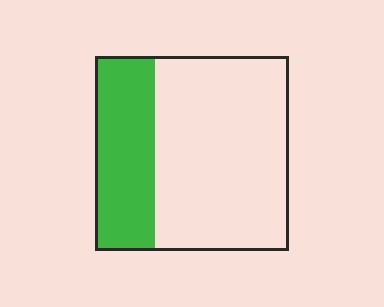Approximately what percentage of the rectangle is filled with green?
Approximately 30%.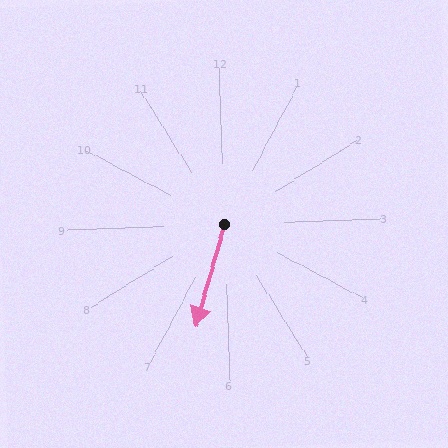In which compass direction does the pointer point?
South.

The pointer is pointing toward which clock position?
Roughly 7 o'clock.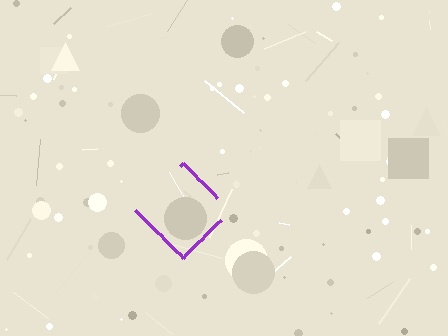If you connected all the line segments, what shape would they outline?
They would outline a diamond.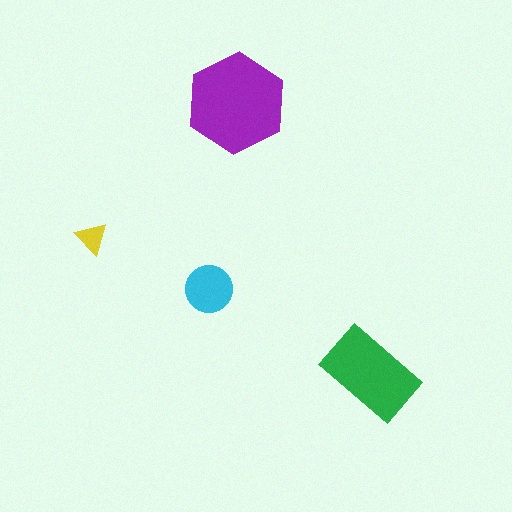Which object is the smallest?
The yellow triangle.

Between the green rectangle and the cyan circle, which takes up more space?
The green rectangle.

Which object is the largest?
The purple hexagon.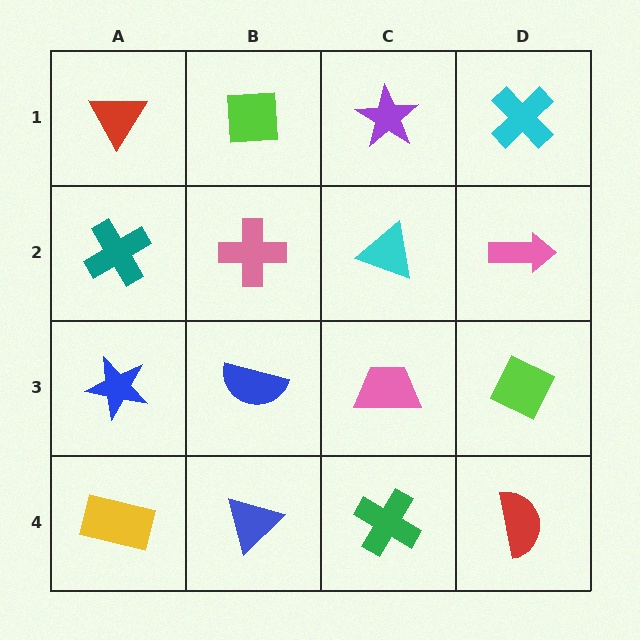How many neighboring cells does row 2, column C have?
4.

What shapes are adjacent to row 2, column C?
A purple star (row 1, column C), a pink trapezoid (row 3, column C), a pink cross (row 2, column B), a pink arrow (row 2, column D).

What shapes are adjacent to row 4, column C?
A pink trapezoid (row 3, column C), a blue triangle (row 4, column B), a red semicircle (row 4, column D).